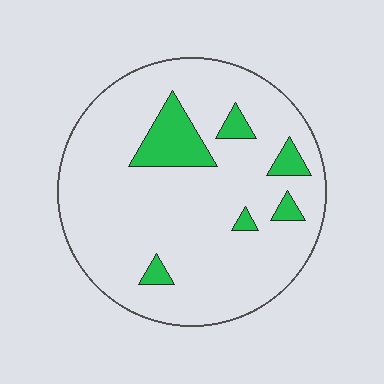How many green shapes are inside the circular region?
6.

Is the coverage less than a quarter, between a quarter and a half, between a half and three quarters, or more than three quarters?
Less than a quarter.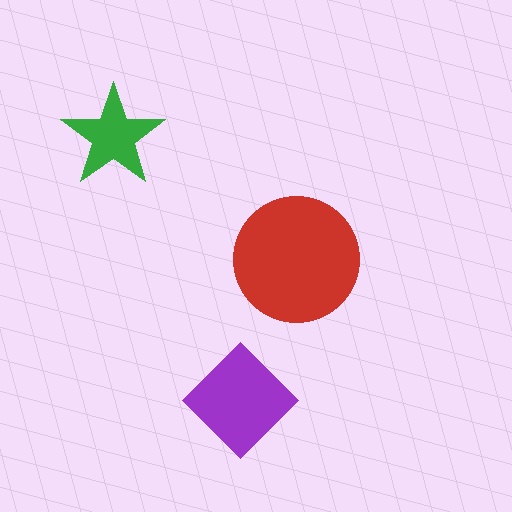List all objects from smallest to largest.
The green star, the purple diamond, the red circle.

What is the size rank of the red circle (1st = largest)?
1st.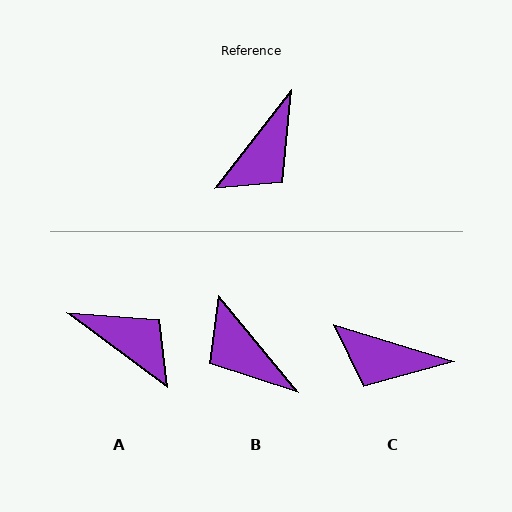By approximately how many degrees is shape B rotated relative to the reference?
Approximately 103 degrees clockwise.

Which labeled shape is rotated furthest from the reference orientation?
B, about 103 degrees away.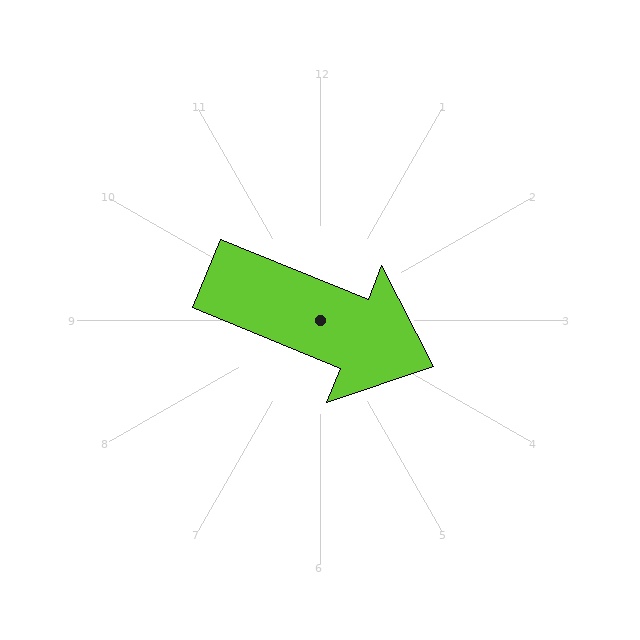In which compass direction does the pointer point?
East.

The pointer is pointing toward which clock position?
Roughly 4 o'clock.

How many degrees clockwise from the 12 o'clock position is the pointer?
Approximately 112 degrees.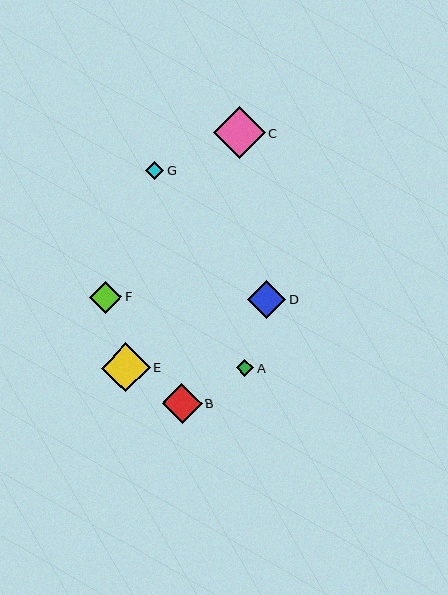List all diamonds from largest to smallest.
From largest to smallest: C, E, B, D, F, G, A.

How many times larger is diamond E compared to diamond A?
Diamond E is approximately 2.8 times the size of diamond A.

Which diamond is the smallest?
Diamond A is the smallest with a size of approximately 17 pixels.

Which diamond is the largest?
Diamond C is the largest with a size of approximately 51 pixels.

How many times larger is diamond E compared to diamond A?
Diamond E is approximately 2.8 times the size of diamond A.